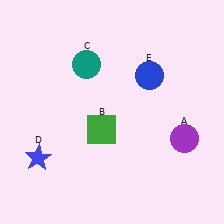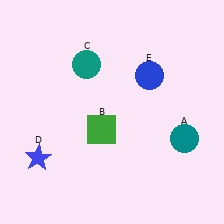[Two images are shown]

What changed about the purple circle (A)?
In Image 1, A is purple. In Image 2, it changed to teal.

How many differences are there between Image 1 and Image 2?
There is 1 difference between the two images.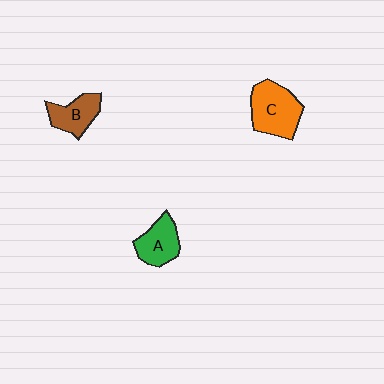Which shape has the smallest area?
Shape B (brown).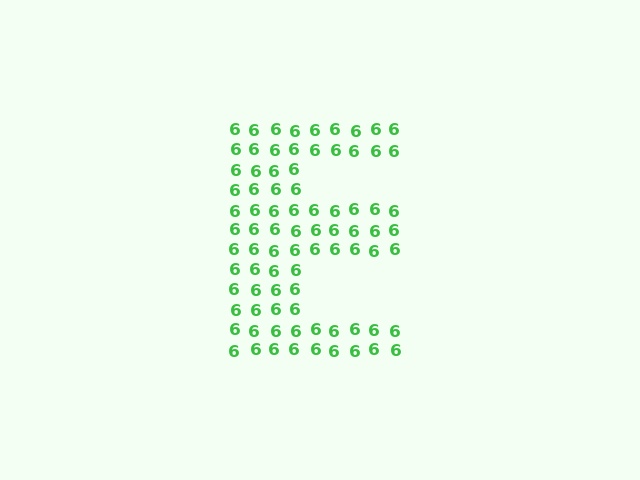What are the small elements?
The small elements are digit 6's.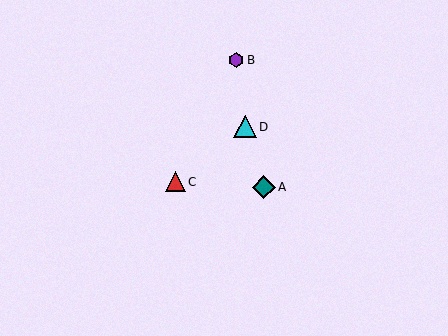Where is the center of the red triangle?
The center of the red triangle is at (175, 182).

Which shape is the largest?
The teal diamond (labeled A) is the largest.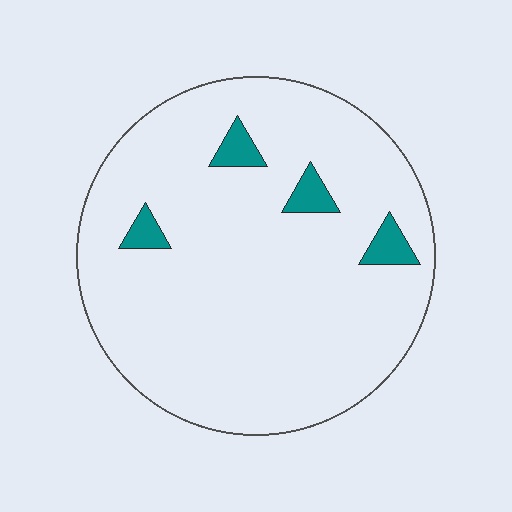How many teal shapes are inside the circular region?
4.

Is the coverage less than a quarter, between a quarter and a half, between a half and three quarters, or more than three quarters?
Less than a quarter.